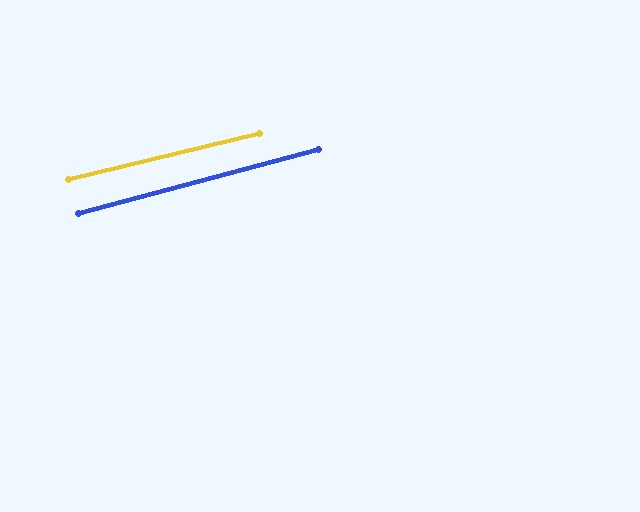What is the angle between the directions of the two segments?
Approximately 2 degrees.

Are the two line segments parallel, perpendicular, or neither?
Parallel — their directions differ by only 1.5°.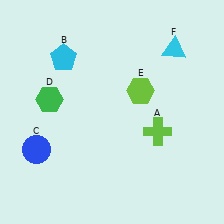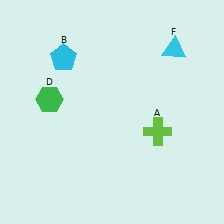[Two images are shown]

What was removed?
The blue circle (C), the lime hexagon (E) were removed in Image 2.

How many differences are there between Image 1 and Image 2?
There are 2 differences between the two images.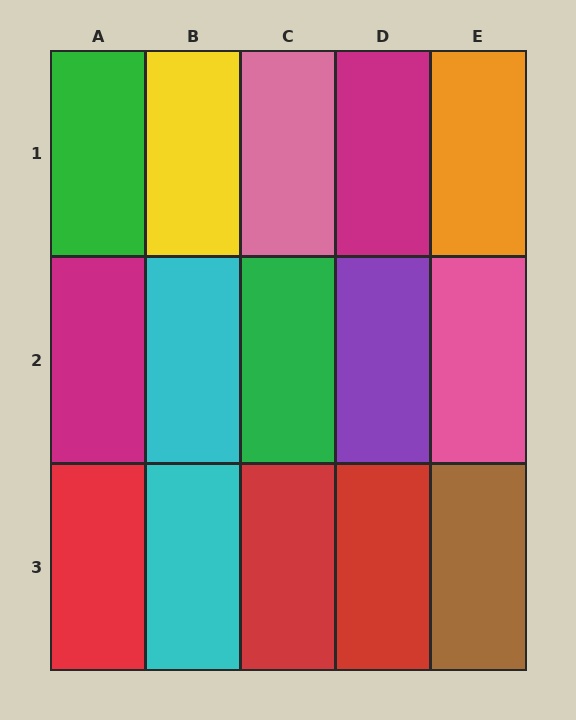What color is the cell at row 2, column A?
Magenta.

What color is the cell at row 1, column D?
Magenta.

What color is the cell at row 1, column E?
Orange.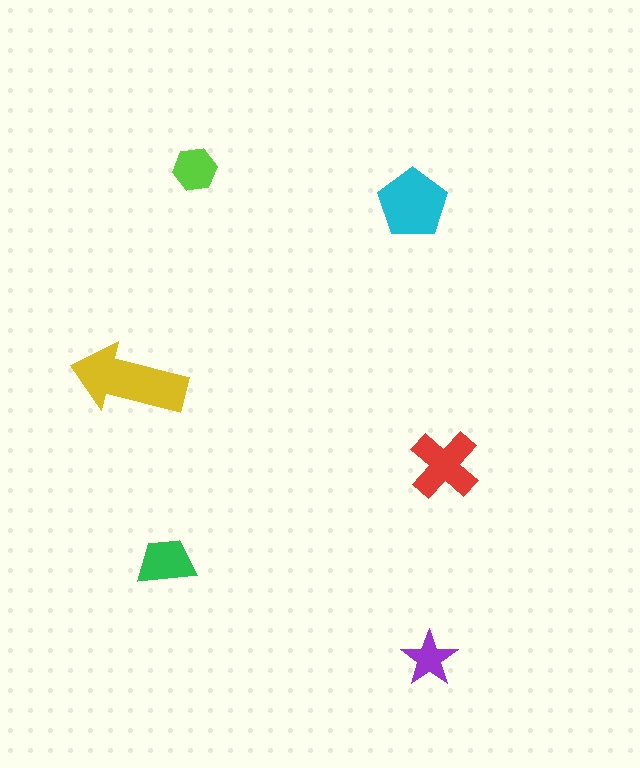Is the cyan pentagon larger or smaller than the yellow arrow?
Smaller.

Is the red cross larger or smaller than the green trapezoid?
Larger.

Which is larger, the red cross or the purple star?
The red cross.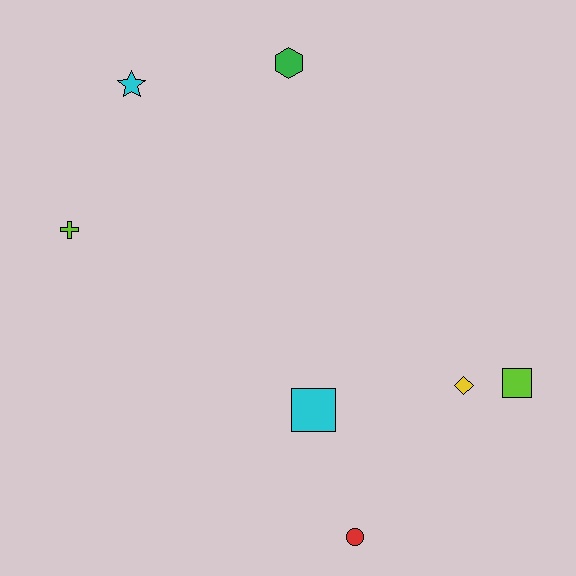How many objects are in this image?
There are 7 objects.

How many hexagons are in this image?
There is 1 hexagon.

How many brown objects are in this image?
There are no brown objects.